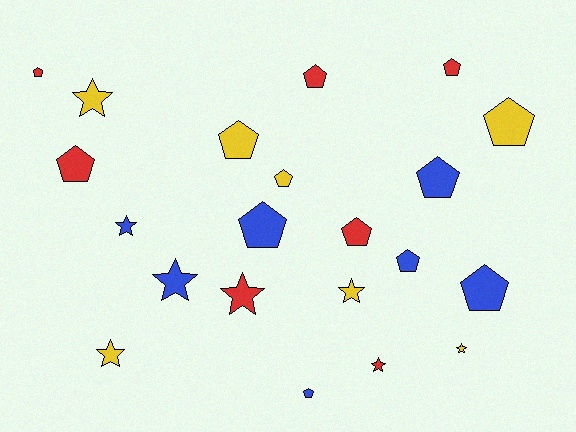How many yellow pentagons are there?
There are 3 yellow pentagons.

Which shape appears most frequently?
Pentagon, with 13 objects.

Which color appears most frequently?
Yellow, with 7 objects.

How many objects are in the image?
There are 21 objects.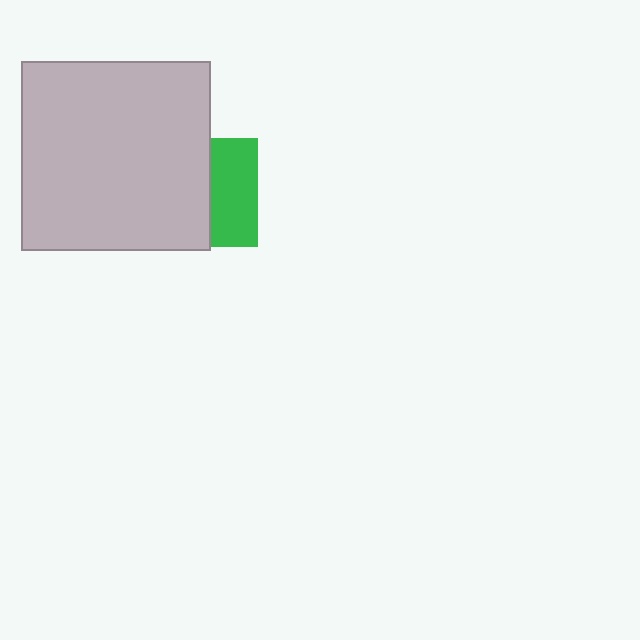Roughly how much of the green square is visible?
A small part of it is visible (roughly 43%).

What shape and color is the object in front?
The object in front is a light gray square.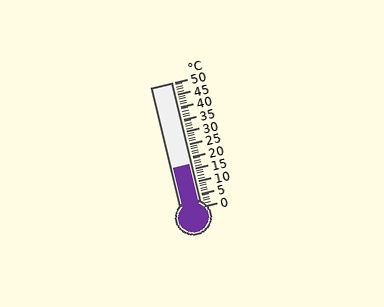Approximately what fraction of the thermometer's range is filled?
The thermometer is filled to approximately 35% of its range.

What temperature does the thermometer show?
The thermometer shows approximately 17°C.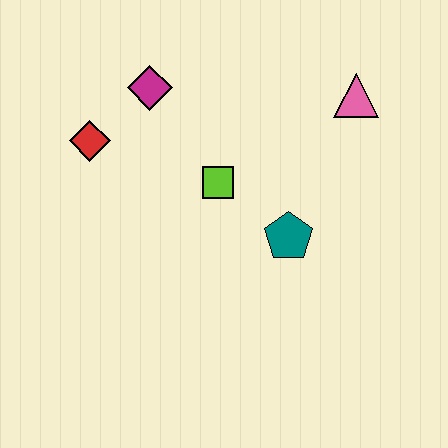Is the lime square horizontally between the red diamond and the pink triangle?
Yes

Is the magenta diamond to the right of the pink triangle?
No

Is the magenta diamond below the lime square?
No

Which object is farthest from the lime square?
The pink triangle is farthest from the lime square.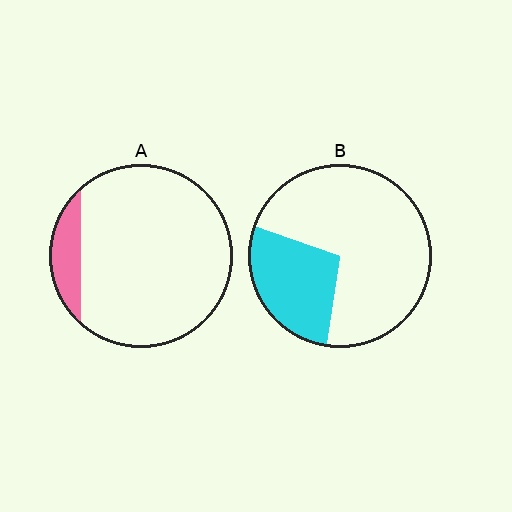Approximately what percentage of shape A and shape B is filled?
A is approximately 10% and B is approximately 30%.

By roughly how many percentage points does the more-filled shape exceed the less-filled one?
By roughly 15 percentage points (B over A).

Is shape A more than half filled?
No.